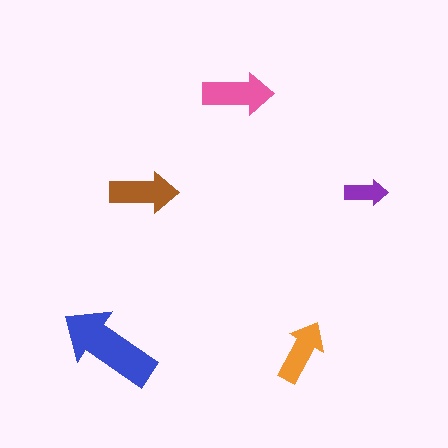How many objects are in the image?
There are 5 objects in the image.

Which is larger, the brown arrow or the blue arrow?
The blue one.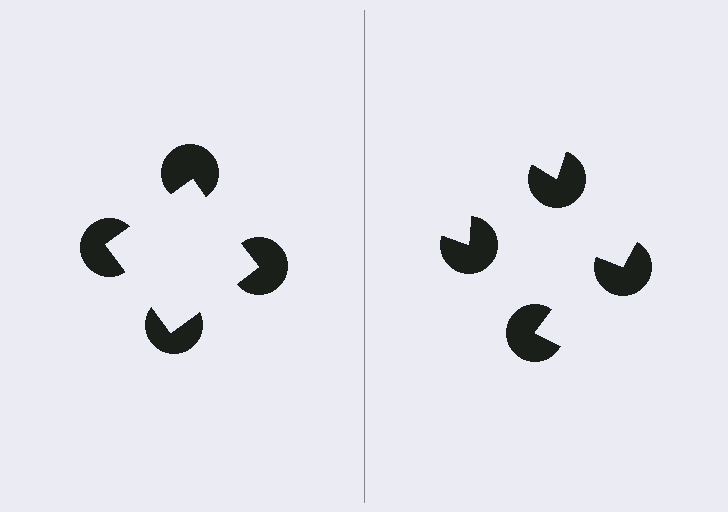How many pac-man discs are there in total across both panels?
8 — 4 on each side.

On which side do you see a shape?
An illusory square appears on the left side. On the right side the wedge cuts are rotated, so no coherent shape forms.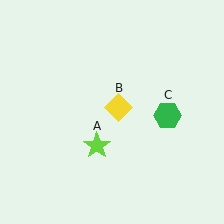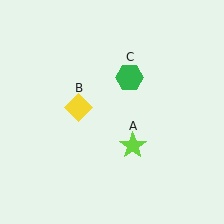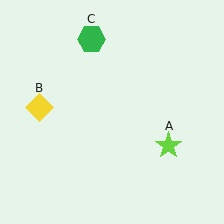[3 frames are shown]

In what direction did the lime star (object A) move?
The lime star (object A) moved right.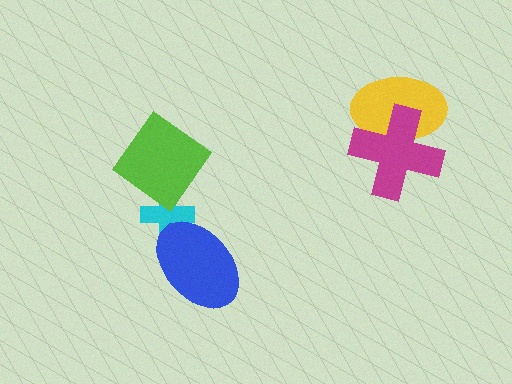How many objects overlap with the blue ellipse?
1 object overlaps with the blue ellipse.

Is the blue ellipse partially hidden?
No, no other shape covers it.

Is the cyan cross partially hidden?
Yes, it is partially covered by another shape.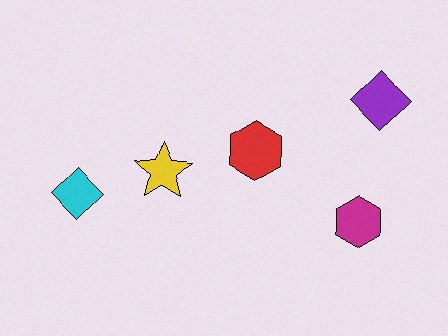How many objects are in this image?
There are 5 objects.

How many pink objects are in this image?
There are no pink objects.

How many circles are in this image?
There are no circles.